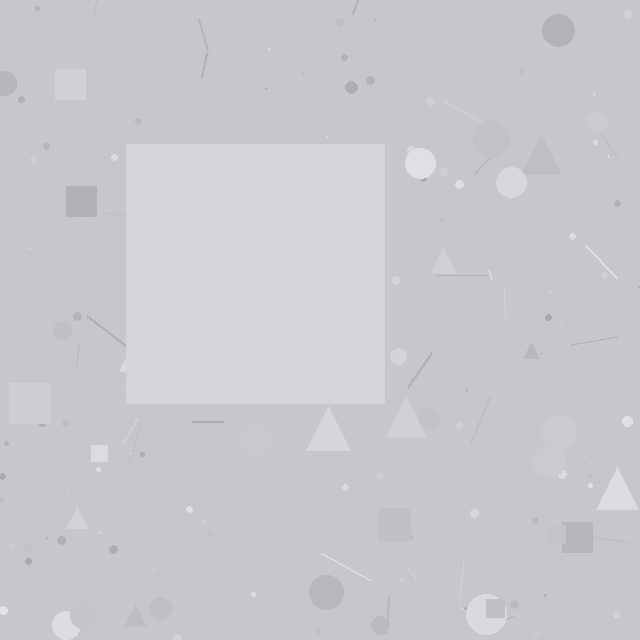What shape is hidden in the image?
A square is hidden in the image.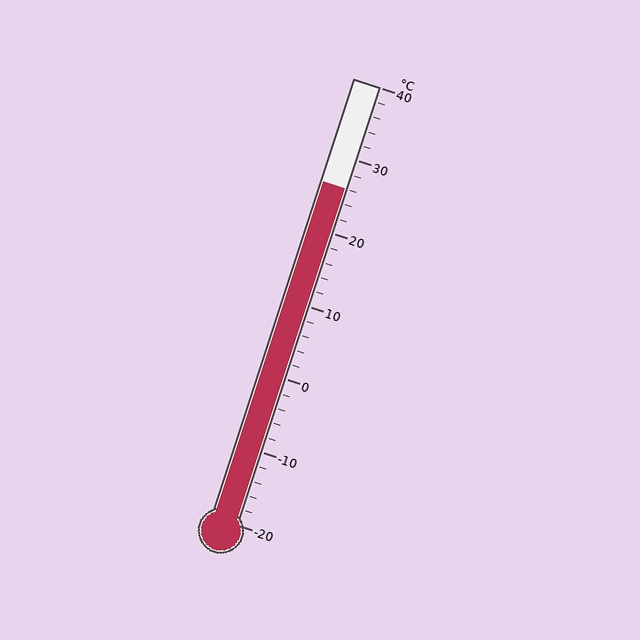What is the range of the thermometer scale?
The thermometer scale ranges from -20°C to 40°C.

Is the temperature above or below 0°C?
The temperature is above 0°C.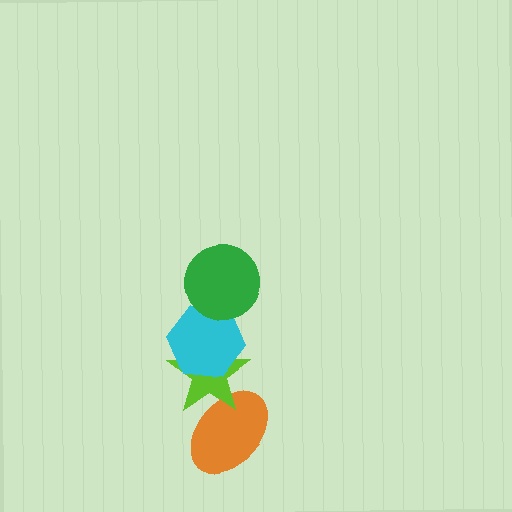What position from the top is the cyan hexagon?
The cyan hexagon is 2nd from the top.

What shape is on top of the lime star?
The cyan hexagon is on top of the lime star.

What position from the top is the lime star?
The lime star is 3rd from the top.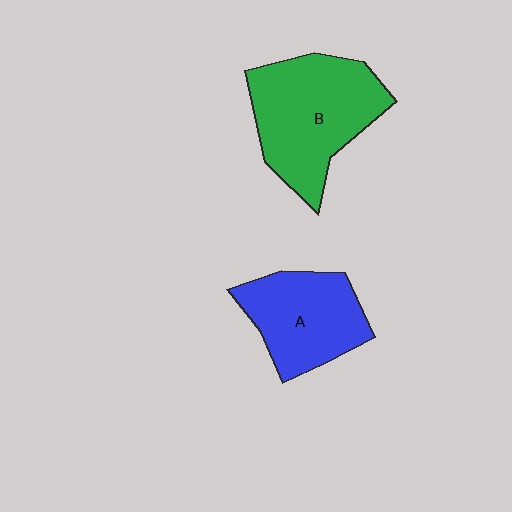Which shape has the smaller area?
Shape A (blue).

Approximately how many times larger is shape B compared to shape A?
Approximately 1.4 times.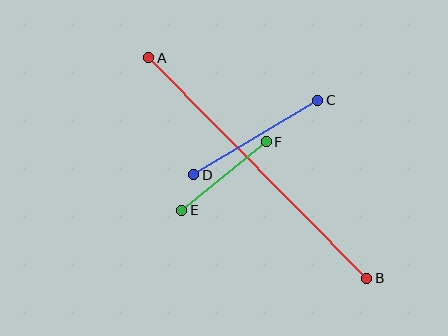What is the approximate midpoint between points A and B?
The midpoint is at approximately (258, 168) pixels.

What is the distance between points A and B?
The distance is approximately 310 pixels.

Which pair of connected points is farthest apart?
Points A and B are farthest apart.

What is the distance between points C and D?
The distance is approximately 145 pixels.